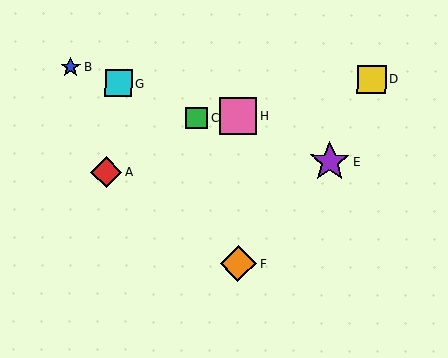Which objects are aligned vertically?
Objects F, H are aligned vertically.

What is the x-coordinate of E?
Object E is at x≈330.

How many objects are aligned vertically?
2 objects (F, H) are aligned vertically.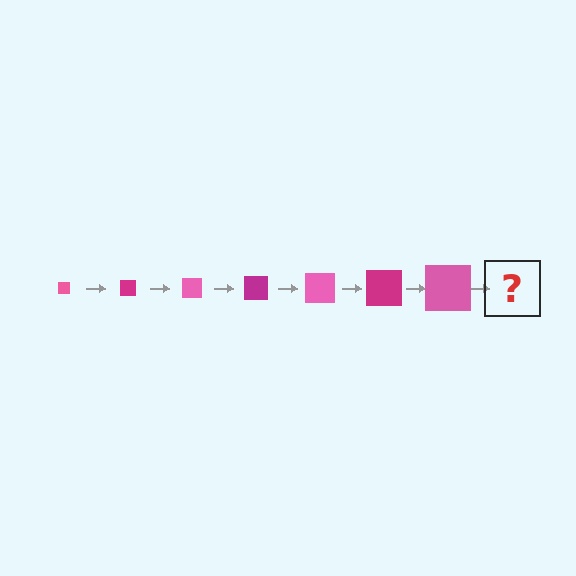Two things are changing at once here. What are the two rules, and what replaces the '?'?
The two rules are that the square grows larger each step and the color cycles through pink and magenta. The '?' should be a magenta square, larger than the previous one.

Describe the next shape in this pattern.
It should be a magenta square, larger than the previous one.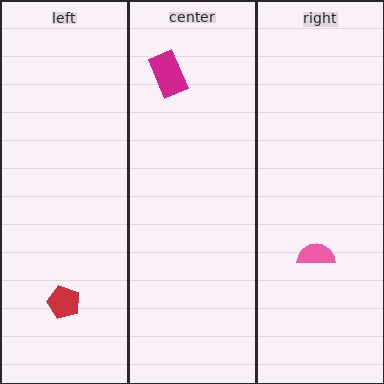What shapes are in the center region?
The magenta rectangle.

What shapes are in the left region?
The red pentagon.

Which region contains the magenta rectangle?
The center region.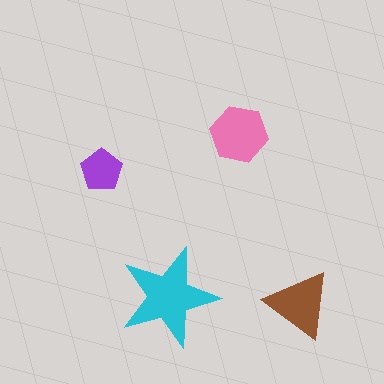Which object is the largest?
The cyan star.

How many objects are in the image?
There are 4 objects in the image.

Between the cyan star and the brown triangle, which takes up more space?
The cyan star.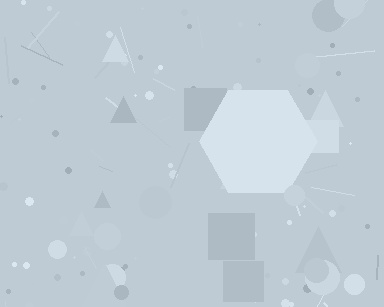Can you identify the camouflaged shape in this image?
The camouflaged shape is a hexagon.